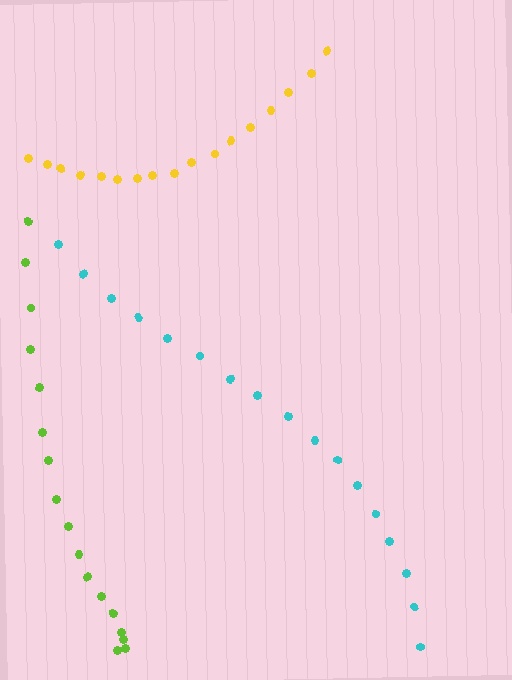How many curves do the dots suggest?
There are 3 distinct paths.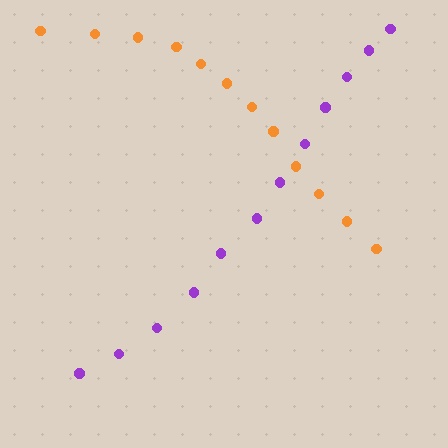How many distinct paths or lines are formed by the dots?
There are 2 distinct paths.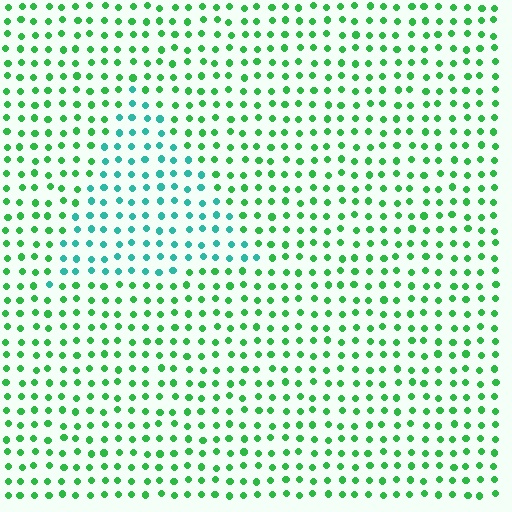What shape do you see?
I see a triangle.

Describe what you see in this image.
The image is filled with small green elements in a uniform arrangement. A triangle-shaped region is visible where the elements are tinted to a slightly different hue, forming a subtle color boundary.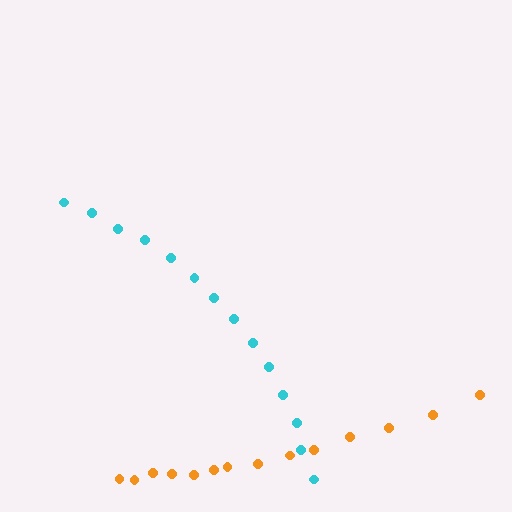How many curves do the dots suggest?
There are 2 distinct paths.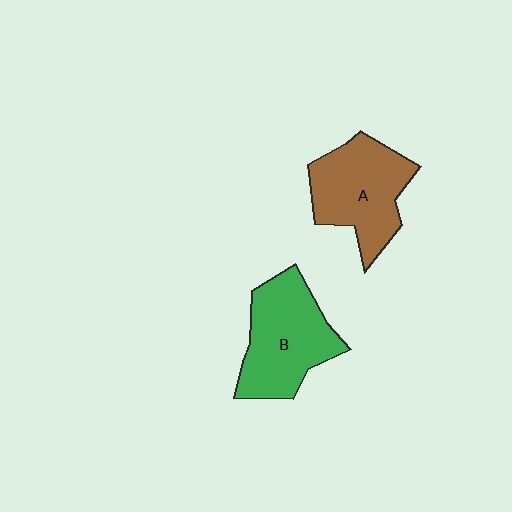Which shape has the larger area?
Shape B (green).